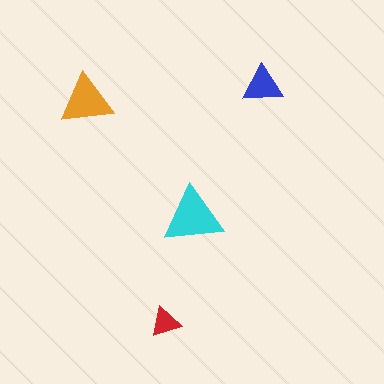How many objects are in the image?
There are 4 objects in the image.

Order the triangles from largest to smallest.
the cyan one, the orange one, the blue one, the red one.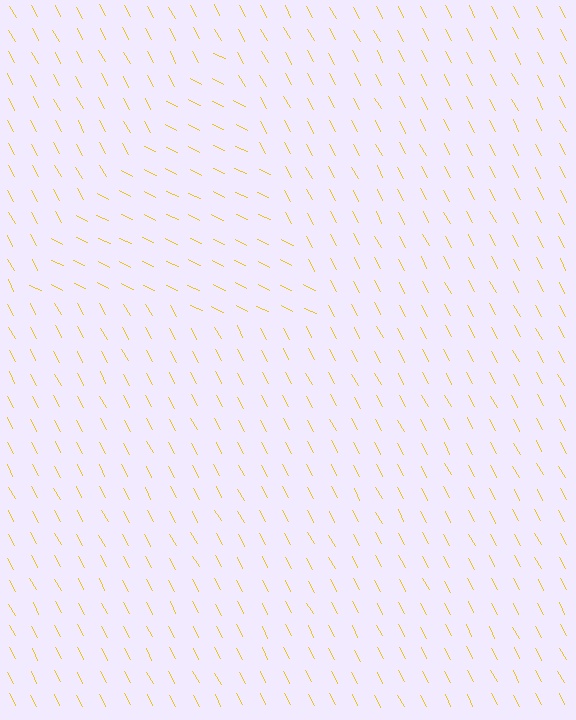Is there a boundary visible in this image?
Yes, there is a texture boundary formed by a change in line orientation.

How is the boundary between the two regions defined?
The boundary is defined purely by a change in line orientation (approximately 36 degrees difference). All lines are the same color and thickness.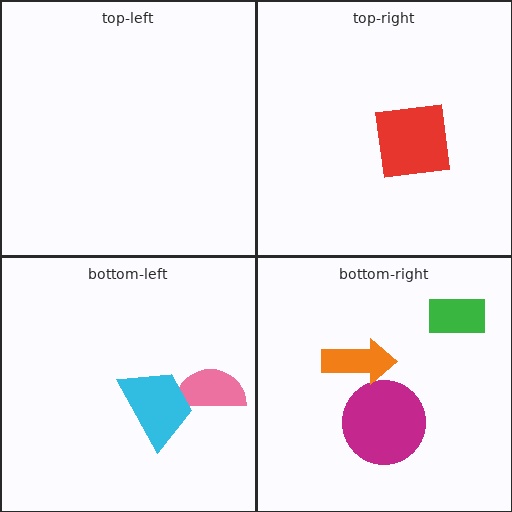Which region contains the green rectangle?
The bottom-right region.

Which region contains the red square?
The top-right region.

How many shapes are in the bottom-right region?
3.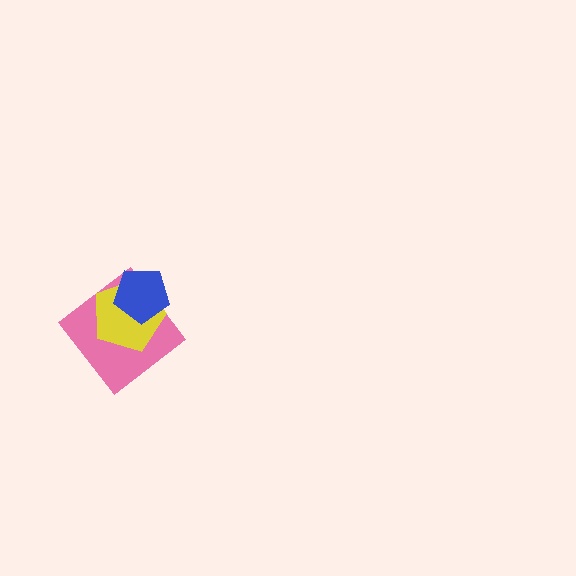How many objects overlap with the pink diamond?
2 objects overlap with the pink diamond.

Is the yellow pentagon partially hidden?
Yes, it is partially covered by another shape.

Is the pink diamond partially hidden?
Yes, it is partially covered by another shape.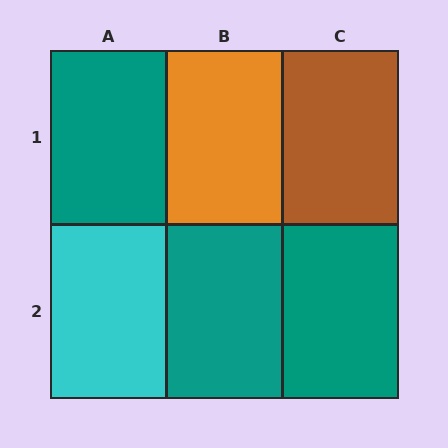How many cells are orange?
1 cell is orange.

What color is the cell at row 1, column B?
Orange.